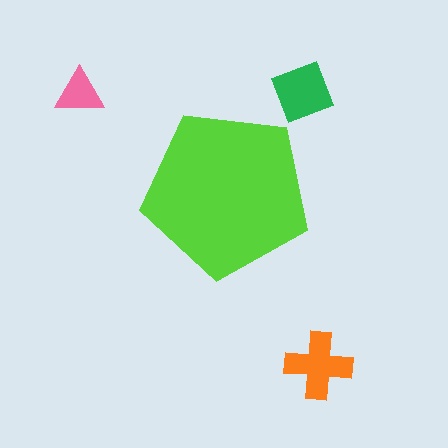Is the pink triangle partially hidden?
No, the pink triangle is fully visible.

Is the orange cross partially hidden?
No, the orange cross is fully visible.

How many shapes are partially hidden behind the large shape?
0 shapes are partially hidden.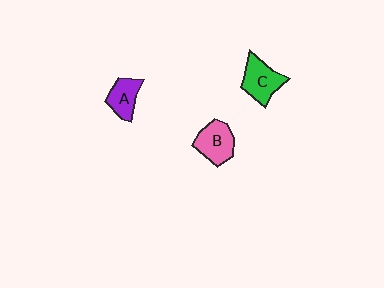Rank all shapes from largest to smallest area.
From largest to smallest: C (green), B (pink), A (purple).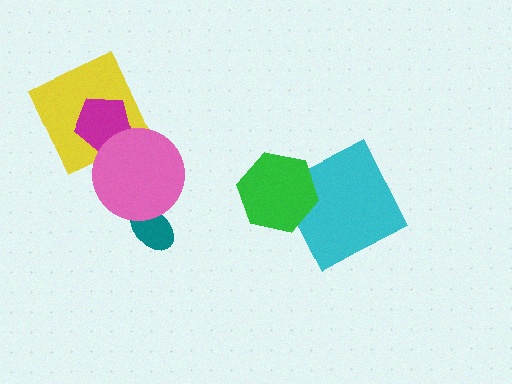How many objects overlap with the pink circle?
3 objects overlap with the pink circle.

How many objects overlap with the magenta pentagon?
2 objects overlap with the magenta pentagon.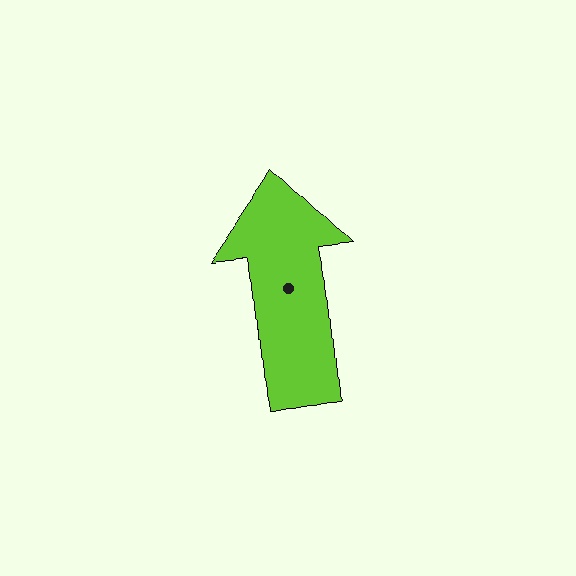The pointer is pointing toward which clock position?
Roughly 12 o'clock.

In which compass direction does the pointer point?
North.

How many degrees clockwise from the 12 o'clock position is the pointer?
Approximately 354 degrees.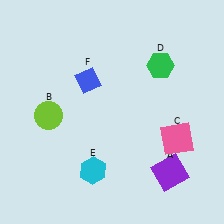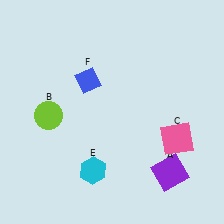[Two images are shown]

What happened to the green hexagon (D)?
The green hexagon (D) was removed in Image 2. It was in the top-right area of Image 1.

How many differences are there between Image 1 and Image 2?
There is 1 difference between the two images.